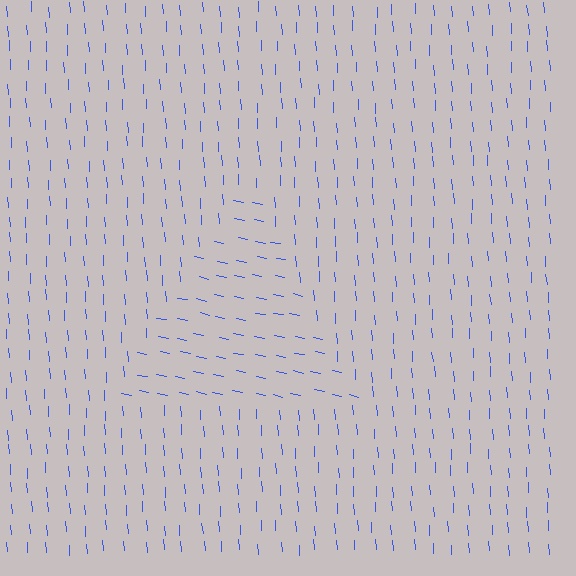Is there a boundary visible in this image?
Yes, there is a texture boundary formed by a change in line orientation.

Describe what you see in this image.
The image is filled with small blue line segments. A triangle region in the image has lines oriented differently from the surrounding lines, creating a visible texture boundary.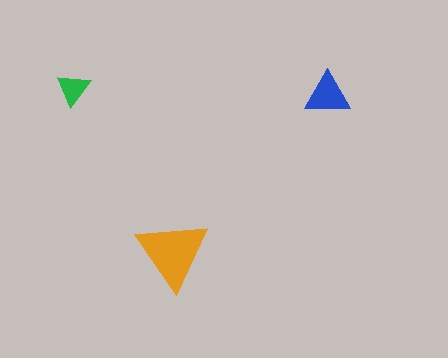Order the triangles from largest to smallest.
the orange one, the blue one, the green one.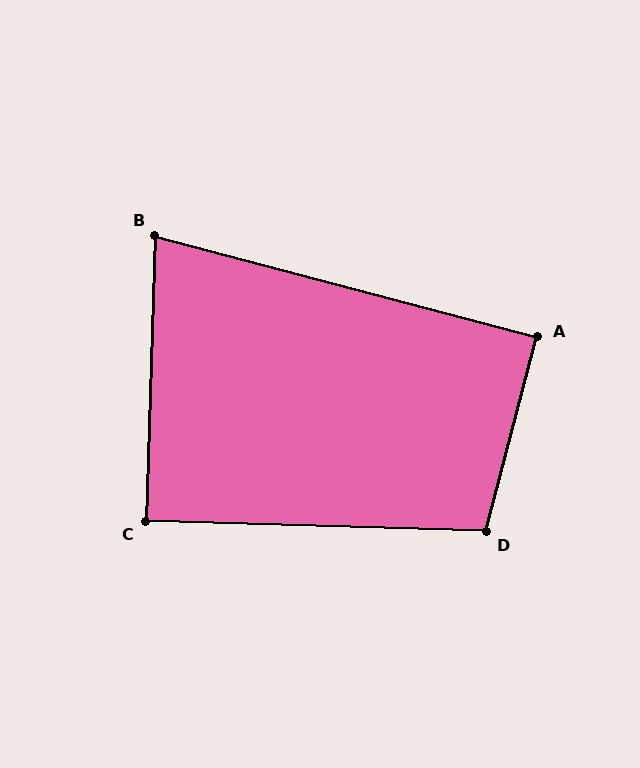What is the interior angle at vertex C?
Approximately 90 degrees (approximately right).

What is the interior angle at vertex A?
Approximately 90 degrees (approximately right).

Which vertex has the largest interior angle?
D, at approximately 103 degrees.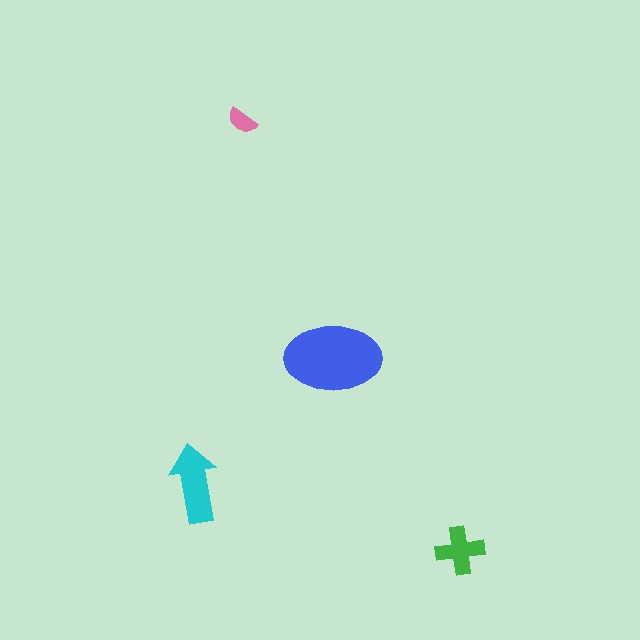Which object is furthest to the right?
The green cross is rightmost.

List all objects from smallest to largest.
The pink semicircle, the green cross, the cyan arrow, the blue ellipse.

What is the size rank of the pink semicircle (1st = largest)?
4th.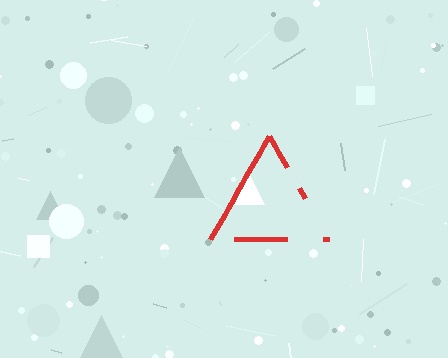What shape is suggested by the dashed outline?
The dashed outline suggests a triangle.